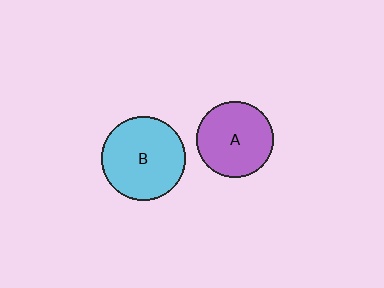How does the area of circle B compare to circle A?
Approximately 1.2 times.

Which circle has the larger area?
Circle B (cyan).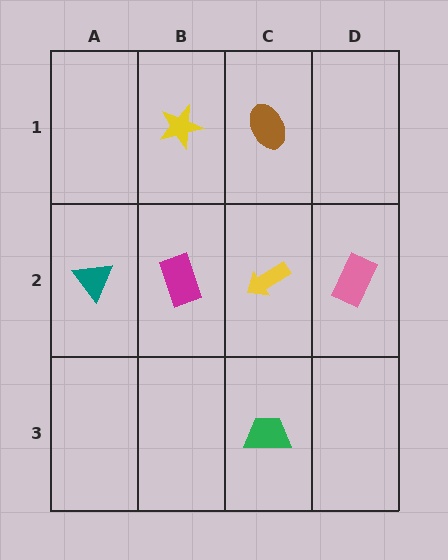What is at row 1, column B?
A yellow star.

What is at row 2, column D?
A pink rectangle.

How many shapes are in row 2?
4 shapes.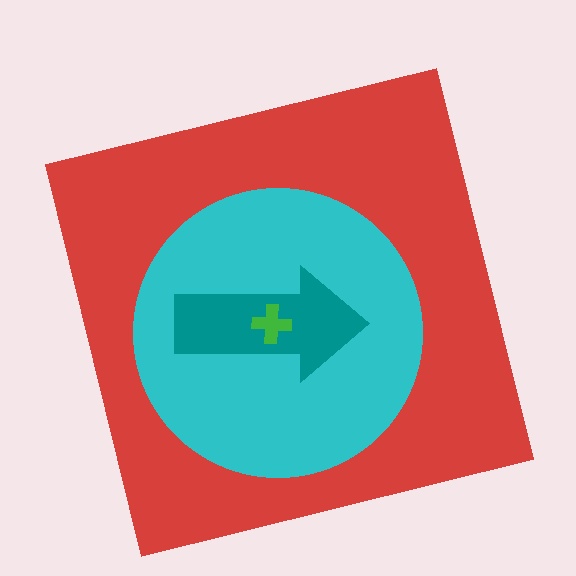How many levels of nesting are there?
4.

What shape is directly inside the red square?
The cyan circle.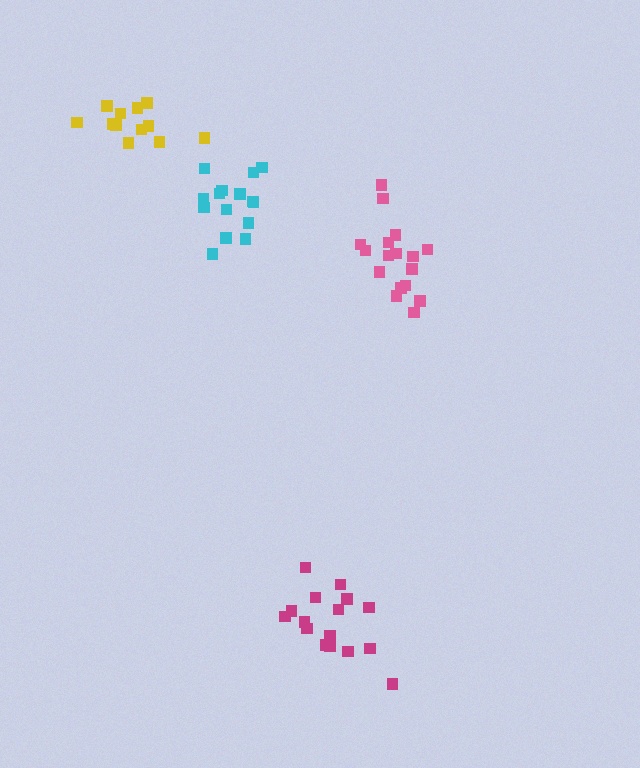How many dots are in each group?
Group 1: 17 dots, Group 2: 16 dots, Group 3: 15 dots, Group 4: 12 dots (60 total).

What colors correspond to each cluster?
The clusters are colored: pink, magenta, cyan, yellow.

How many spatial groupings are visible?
There are 4 spatial groupings.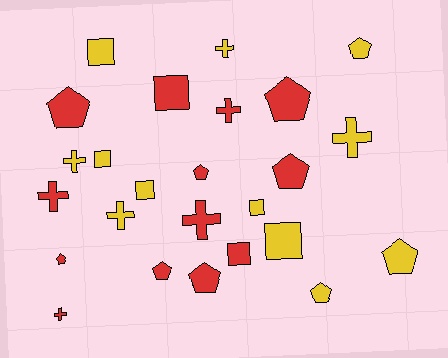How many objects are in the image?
There are 25 objects.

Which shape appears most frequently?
Pentagon, with 10 objects.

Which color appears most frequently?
Red, with 13 objects.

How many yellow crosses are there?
There are 4 yellow crosses.